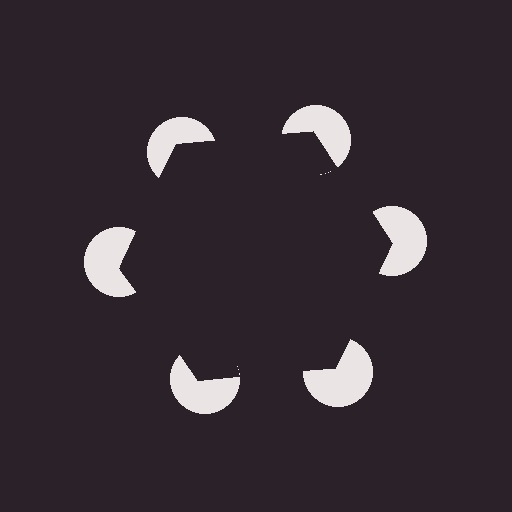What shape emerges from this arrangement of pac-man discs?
An illusory hexagon — its edges are inferred from the aligned wedge cuts in the pac-man discs, not physically drawn.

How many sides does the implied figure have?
6 sides.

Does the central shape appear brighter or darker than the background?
It typically appears slightly darker than the background, even though no actual brightness change is drawn.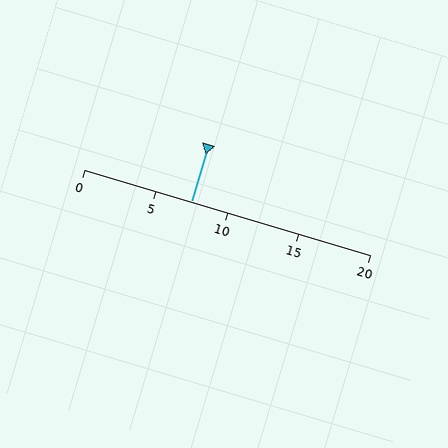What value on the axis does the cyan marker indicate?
The marker indicates approximately 7.5.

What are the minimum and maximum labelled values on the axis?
The axis runs from 0 to 20.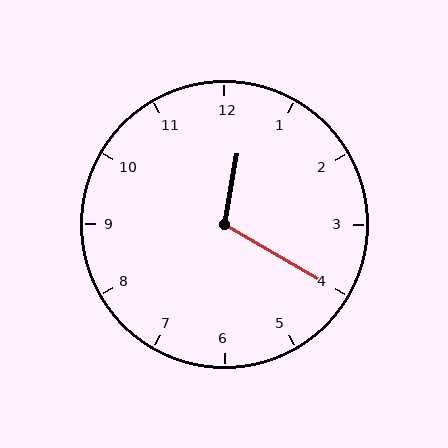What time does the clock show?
12:20.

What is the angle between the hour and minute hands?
Approximately 110 degrees.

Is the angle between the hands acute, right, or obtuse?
It is obtuse.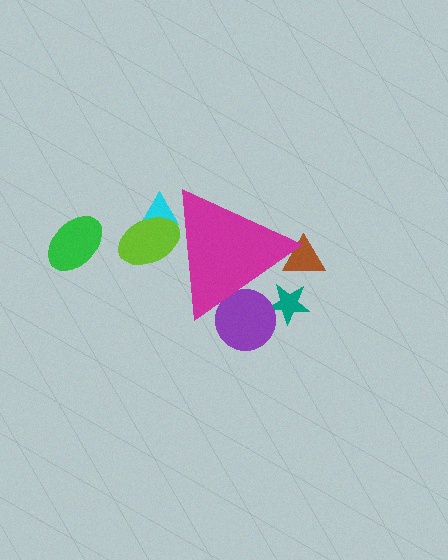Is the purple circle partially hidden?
Yes, the purple circle is partially hidden behind the magenta triangle.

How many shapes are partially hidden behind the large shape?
5 shapes are partially hidden.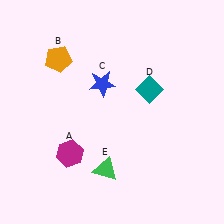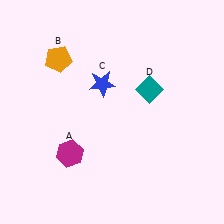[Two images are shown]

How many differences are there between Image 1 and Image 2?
There is 1 difference between the two images.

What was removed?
The green triangle (E) was removed in Image 2.